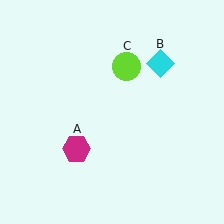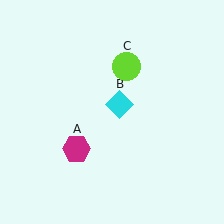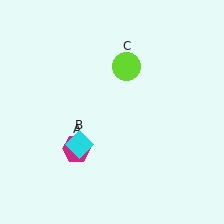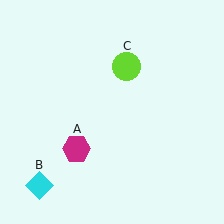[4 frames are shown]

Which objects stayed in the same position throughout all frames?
Magenta hexagon (object A) and lime circle (object C) remained stationary.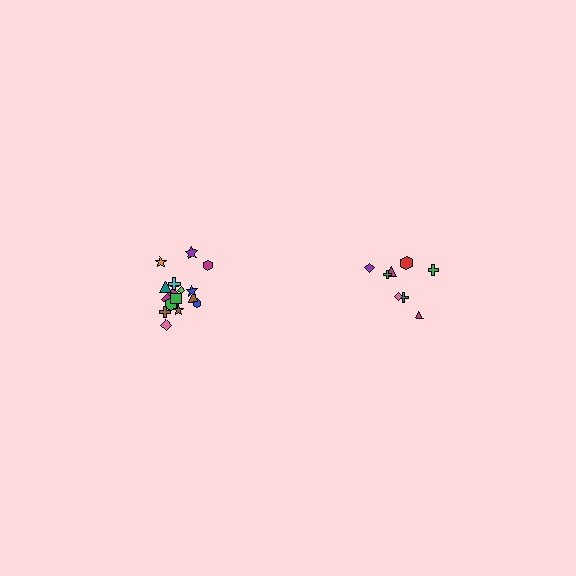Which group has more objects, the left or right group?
The left group.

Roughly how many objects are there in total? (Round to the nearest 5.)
Roughly 25 objects in total.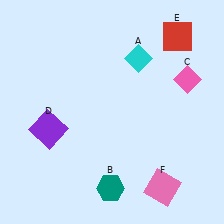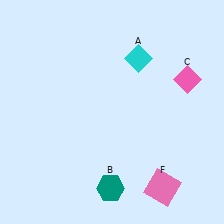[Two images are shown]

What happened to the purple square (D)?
The purple square (D) was removed in Image 2. It was in the bottom-left area of Image 1.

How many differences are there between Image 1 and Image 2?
There are 2 differences between the two images.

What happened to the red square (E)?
The red square (E) was removed in Image 2. It was in the top-right area of Image 1.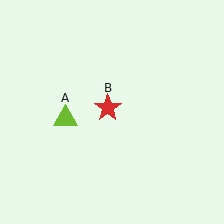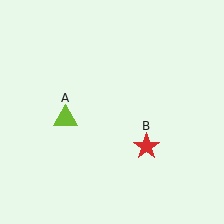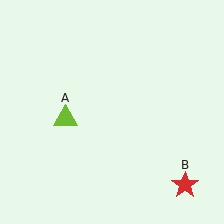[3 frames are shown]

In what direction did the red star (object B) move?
The red star (object B) moved down and to the right.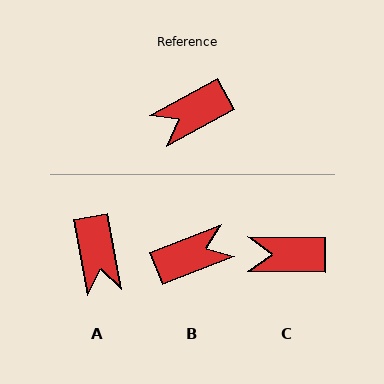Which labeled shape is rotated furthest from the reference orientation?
B, about 172 degrees away.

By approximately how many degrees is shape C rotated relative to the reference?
Approximately 29 degrees clockwise.